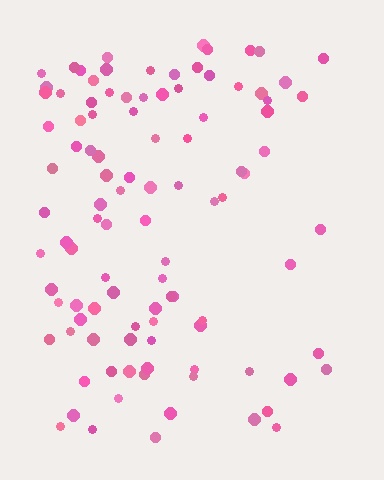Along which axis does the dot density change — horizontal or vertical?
Horizontal.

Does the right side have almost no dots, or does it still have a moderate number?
Still a moderate number, just noticeably fewer than the left.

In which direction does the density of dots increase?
From right to left, with the left side densest.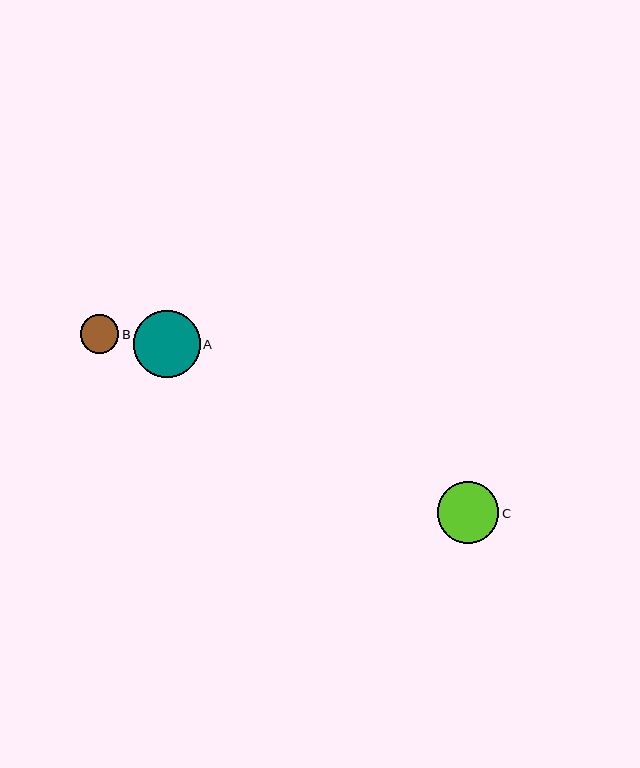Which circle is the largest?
Circle A is the largest with a size of approximately 67 pixels.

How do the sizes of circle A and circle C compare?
Circle A and circle C are approximately the same size.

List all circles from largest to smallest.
From largest to smallest: A, C, B.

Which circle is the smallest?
Circle B is the smallest with a size of approximately 39 pixels.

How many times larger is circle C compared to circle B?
Circle C is approximately 1.6 times the size of circle B.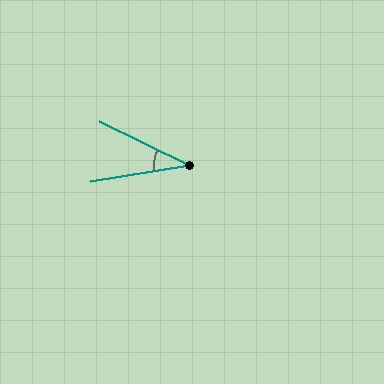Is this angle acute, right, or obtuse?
It is acute.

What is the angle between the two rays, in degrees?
Approximately 35 degrees.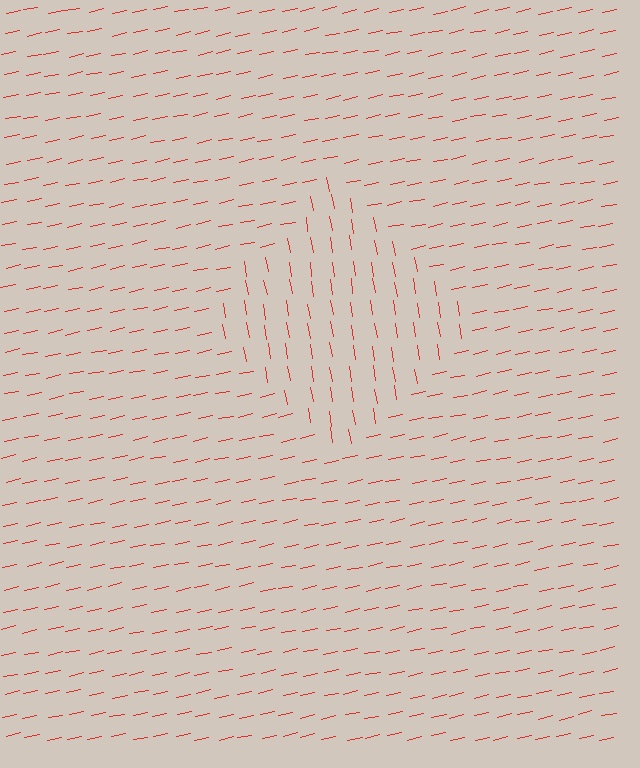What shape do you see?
I see a diamond.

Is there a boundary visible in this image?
Yes, there is a texture boundary formed by a change in line orientation.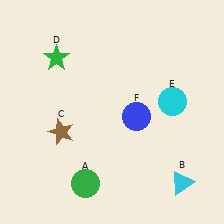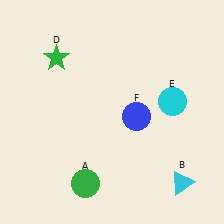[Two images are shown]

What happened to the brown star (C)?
The brown star (C) was removed in Image 2. It was in the bottom-left area of Image 1.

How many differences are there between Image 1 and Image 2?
There is 1 difference between the two images.